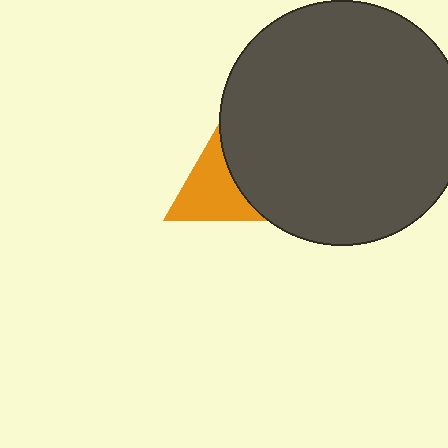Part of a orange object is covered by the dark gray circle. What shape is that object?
It is a triangle.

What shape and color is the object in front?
The object in front is a dark gray circle.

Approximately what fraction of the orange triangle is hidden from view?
Roughly 44% of the orange triangle is hidden behind the dark gray circle.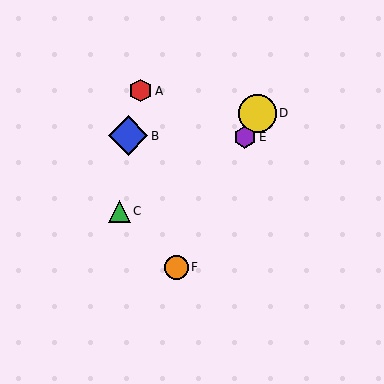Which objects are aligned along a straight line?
Objects D, E, F are aligned along a straight line.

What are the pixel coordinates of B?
Object B is at (128, 136).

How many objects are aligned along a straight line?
3 objects (D, E, F) are aligned along a straight line.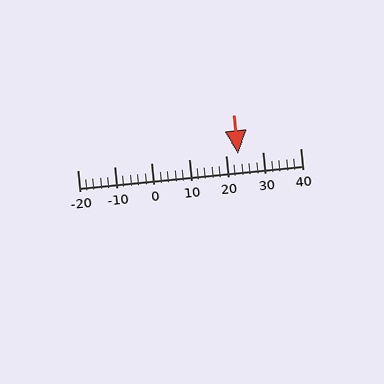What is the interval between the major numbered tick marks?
The major tick marks are spaced 10 units apart.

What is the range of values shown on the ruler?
The ruler shows values from -20 to 40.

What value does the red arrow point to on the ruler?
The red arrow points to approximately 23.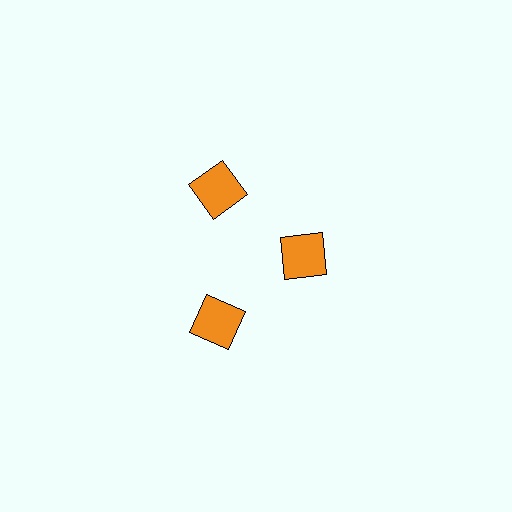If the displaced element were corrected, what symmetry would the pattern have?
It would have 3-fold rotational symmetry — the pattern would map onto itself every 120 degrees.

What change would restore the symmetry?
The symmetry would be restored by moving it outward, back onto the ring so that all 3 squares sit at equal angles and equal distance from the center.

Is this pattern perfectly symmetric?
No. The 3 orange squares are arranged in a ring, but one element near the 3 o'clock position is pulled inward toward the center, breaking the 3-fold rotational symmetry.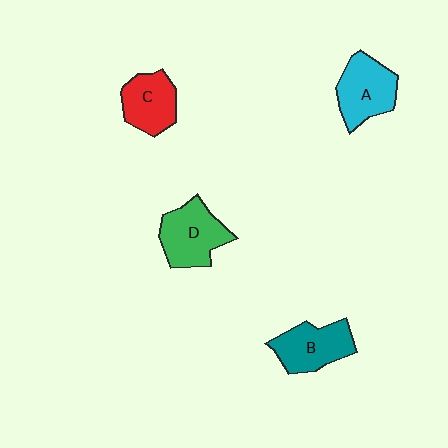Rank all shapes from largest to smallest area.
From largest to smallest: D (green), A (cyan), B (teal), C (red).